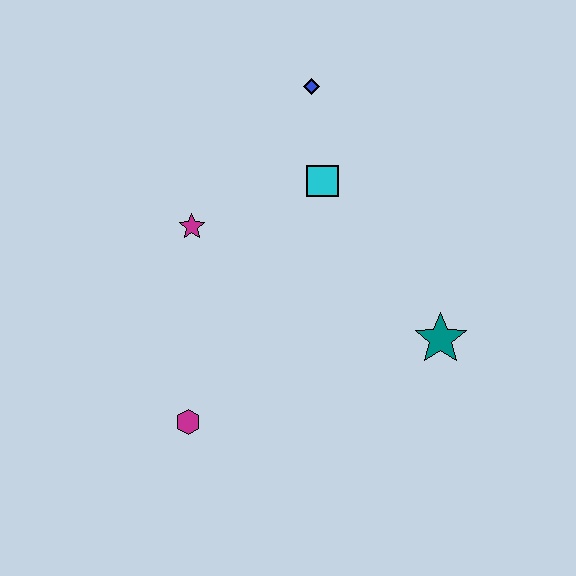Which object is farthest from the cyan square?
The magenta hexagon is farthest from the cyan square.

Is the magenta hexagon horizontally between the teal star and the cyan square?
No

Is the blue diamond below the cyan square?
No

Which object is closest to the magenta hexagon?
The magenta star is closest to the magenta hexagon.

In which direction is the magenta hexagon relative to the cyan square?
The magenta hexagon is below the cyan square.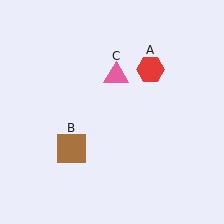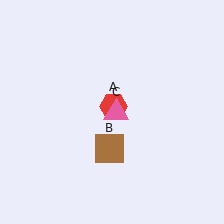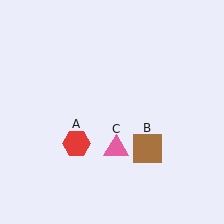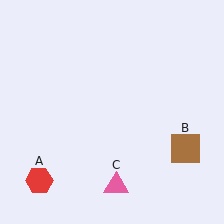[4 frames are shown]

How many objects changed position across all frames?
3 objects changed position: red hexagon (object A), brown square (object B), pink triangle (object C).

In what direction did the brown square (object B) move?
The brown square (object B) moved right.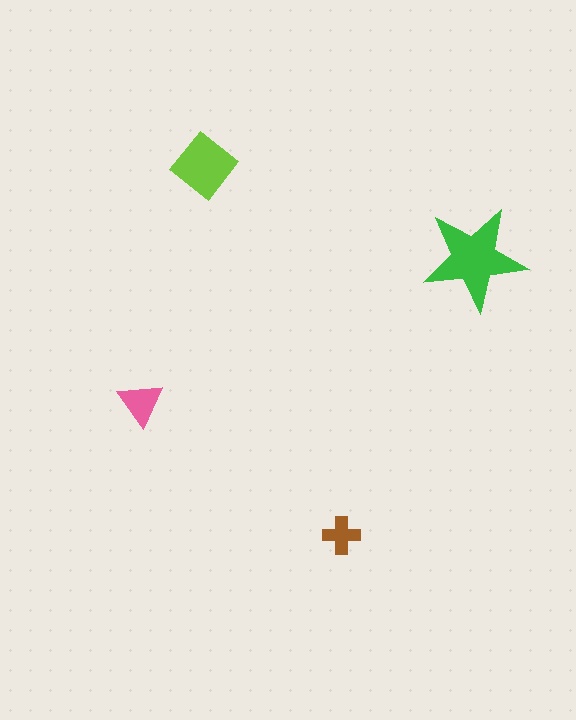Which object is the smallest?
The brown cross.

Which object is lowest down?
The brown cross is bottommost.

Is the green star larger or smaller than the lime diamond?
Larger.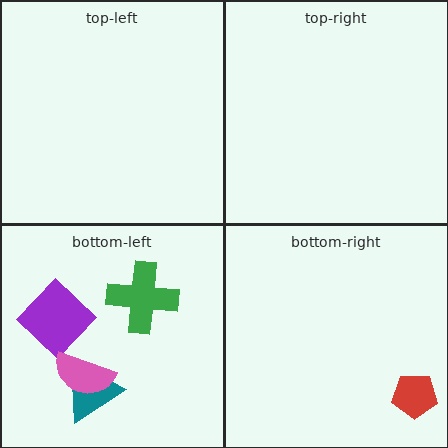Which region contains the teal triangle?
The bottom-left region.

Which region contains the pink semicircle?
The bottom-left region.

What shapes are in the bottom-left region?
The teal triangle, the green cross, the purple diamond, the pink semicircle.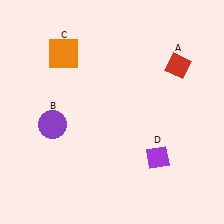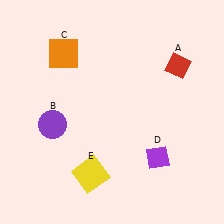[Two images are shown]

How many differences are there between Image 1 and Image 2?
There is 1 difference between the two images.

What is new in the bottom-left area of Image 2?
A yellow square (E) was added in the bottom-left area of Image 2.